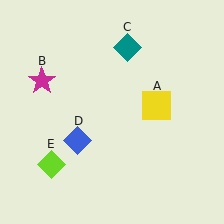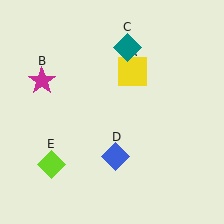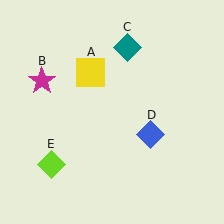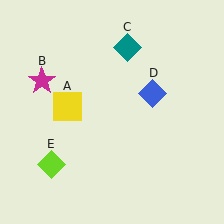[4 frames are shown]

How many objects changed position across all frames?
2 objects changed position: yellow square (object A), blue diamond (object D).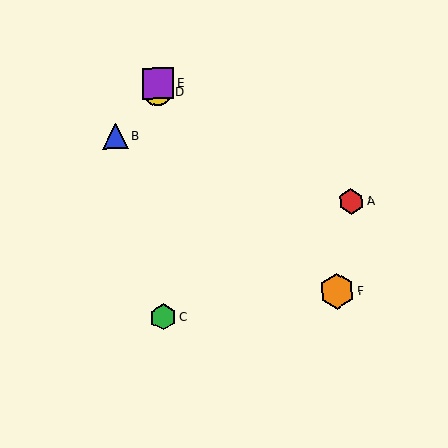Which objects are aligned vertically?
Objects C, D, E are aligned vertically.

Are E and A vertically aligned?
No, E is at x≈158 and A is at x≈351.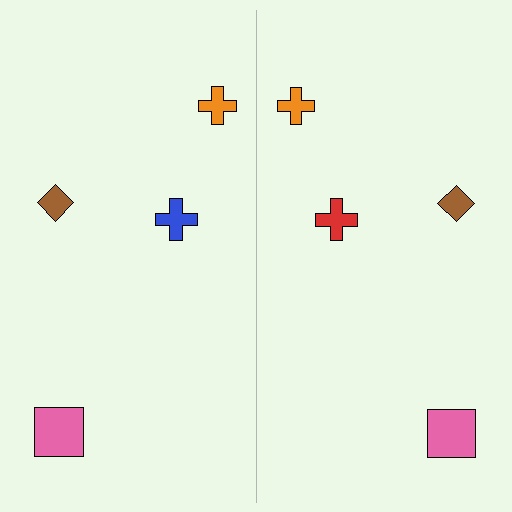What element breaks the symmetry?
The red cross on the right side breaks the symmetry — its mirror counterpart is blue.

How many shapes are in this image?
There are 8 shapes in this image.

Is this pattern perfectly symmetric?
No, the pattern is not perfectly symmetric. The red cross on the right side breaks the symmetry — its mirror counterpart is blue.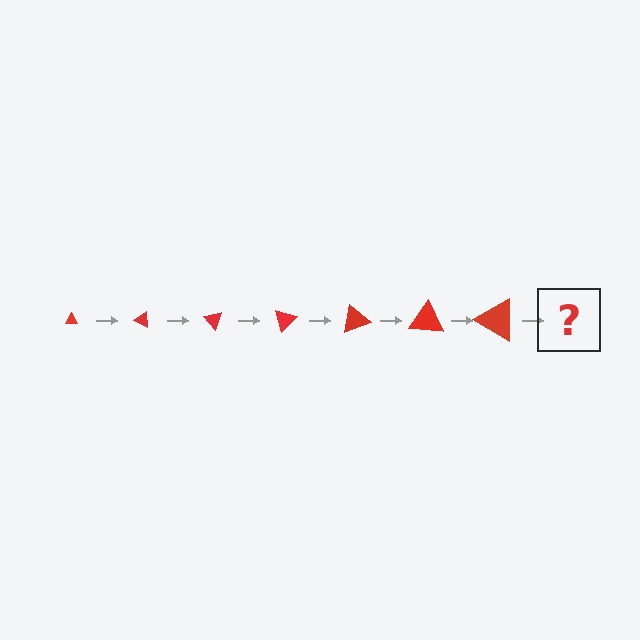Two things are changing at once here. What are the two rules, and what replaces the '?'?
The two rules are that the triangle grows larger each step and it rotates 25 degrees each step. The '?' should be a triangle, larger than the previous one and rotated 175 degrees from the start.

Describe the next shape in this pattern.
It should be a triangle, larger than the previous one and rotated 175 degrees from the start.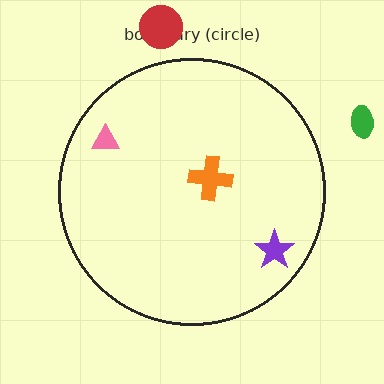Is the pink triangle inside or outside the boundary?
Inside.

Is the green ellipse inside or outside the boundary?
Outside.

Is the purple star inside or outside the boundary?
Inside.